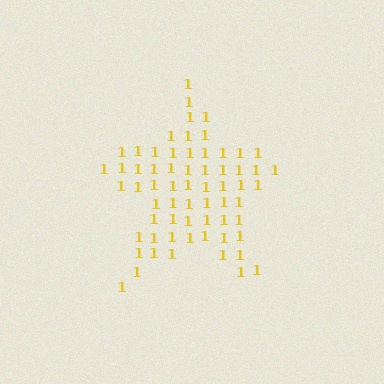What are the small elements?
The small elements are digit 1's.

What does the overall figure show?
The overall figure shows a star.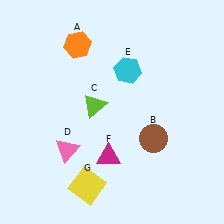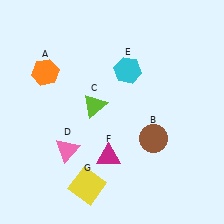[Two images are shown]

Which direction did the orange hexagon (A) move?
The orange hexagon (A) moved left.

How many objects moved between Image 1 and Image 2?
1 object moved between the two images.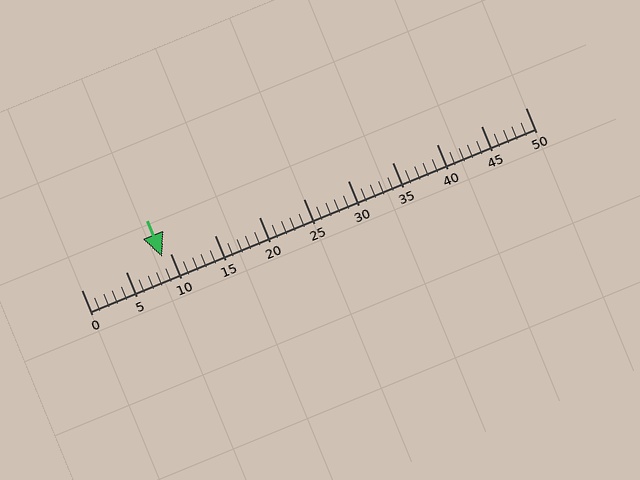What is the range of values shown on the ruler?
The ruler shows values from 0 to 50.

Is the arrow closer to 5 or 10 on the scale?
The arrow is closer to 10.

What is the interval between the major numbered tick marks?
The major tick marks are spaced 5 units apart.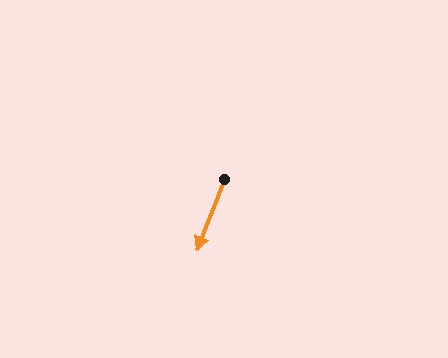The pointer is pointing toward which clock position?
Roughly 7 o'clock.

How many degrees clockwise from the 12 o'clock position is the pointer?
Approximately 201 degrees.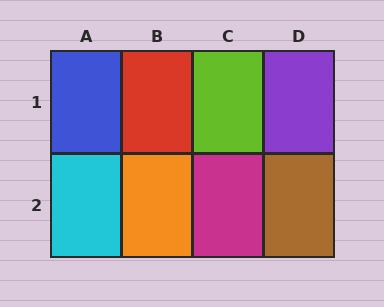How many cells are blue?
1 cell is blue.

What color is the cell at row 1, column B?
Red.